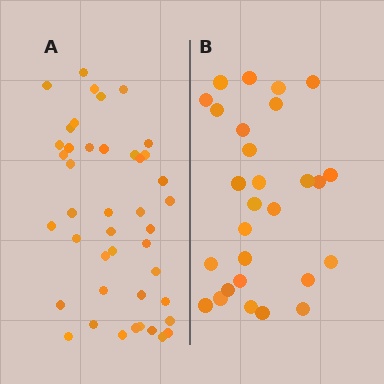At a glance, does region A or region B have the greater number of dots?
Region A (the left region) has more dots.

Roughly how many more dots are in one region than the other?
Region A has approximately 15 more dots than region B.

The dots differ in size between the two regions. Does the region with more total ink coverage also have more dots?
No. Region B has more total ink coverage because its dots are larger, but region A actually contains more individual dots. Total area can be misleading — the number of items is what matters here.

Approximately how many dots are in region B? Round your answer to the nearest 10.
About 30 dots. (The exact count is 28, which rounds to 30.)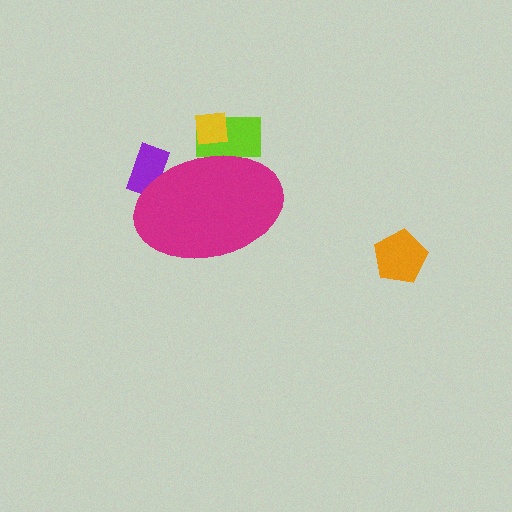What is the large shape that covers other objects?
A magenta ellipse.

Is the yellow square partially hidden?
Yes, the yellow square is partially hidden behind the magenta ellipse.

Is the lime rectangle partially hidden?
Yes, the lime rectangle is partially hidden behind the magenta ellipse.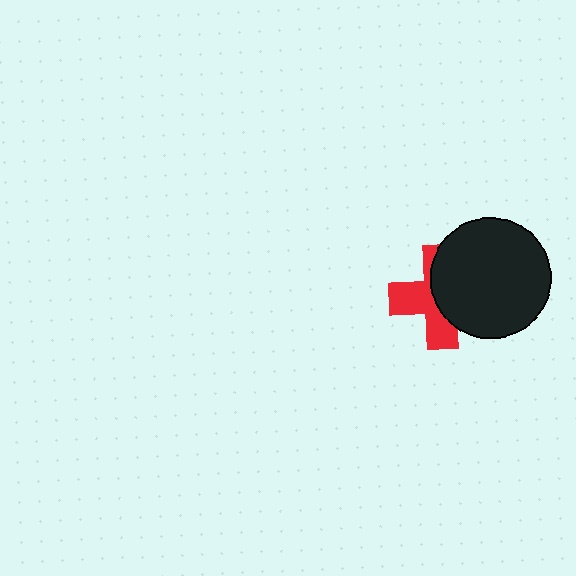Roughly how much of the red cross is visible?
About half of it is visible (roughly 50%).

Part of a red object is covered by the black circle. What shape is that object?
It is a cross.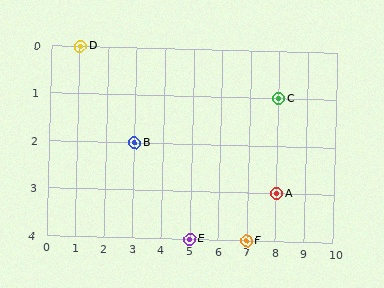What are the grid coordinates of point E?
Point E is at grid coordinates (5, 4).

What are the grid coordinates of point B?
Point B is at grid coordinates (3, 2).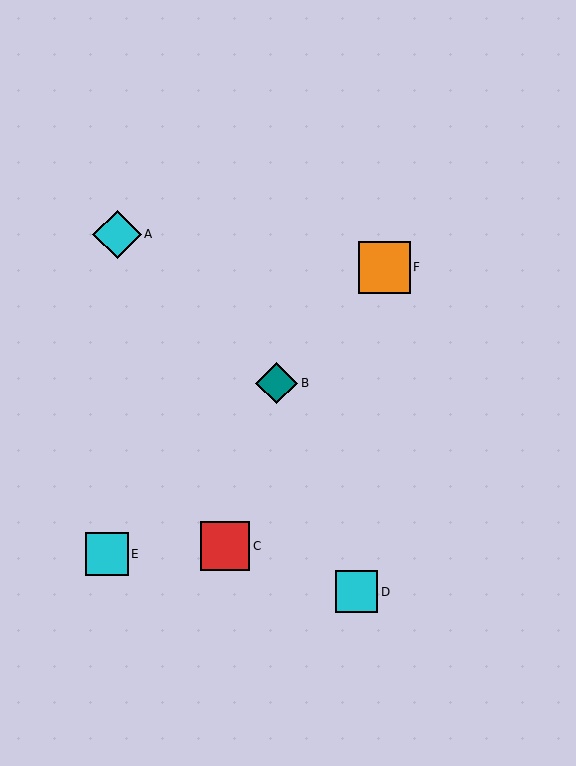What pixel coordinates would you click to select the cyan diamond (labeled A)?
Click at (117, 234) to select the cyan diamond A.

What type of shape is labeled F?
Shape F is an orange square.